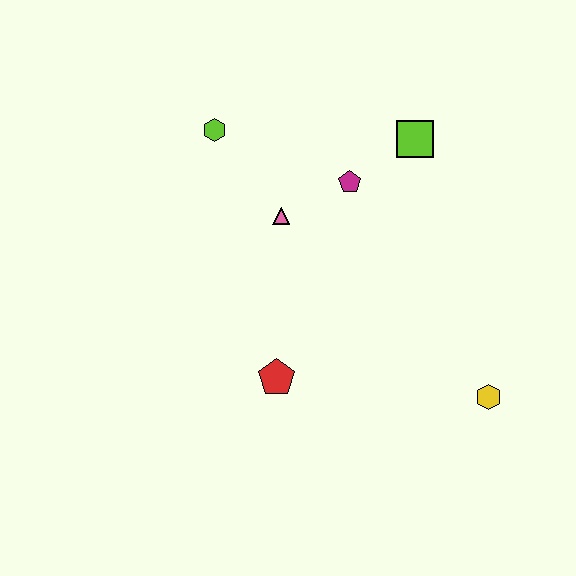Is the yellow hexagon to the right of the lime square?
Yes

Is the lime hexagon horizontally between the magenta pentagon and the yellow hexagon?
No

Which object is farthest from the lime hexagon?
The yellow hexagon is farthest from the lime hexagon.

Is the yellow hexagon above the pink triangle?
No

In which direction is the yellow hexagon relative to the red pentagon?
The yellow hexagon is to the right of the red pentagon.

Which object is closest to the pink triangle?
The magenta pentagon is closest to the pink triangle.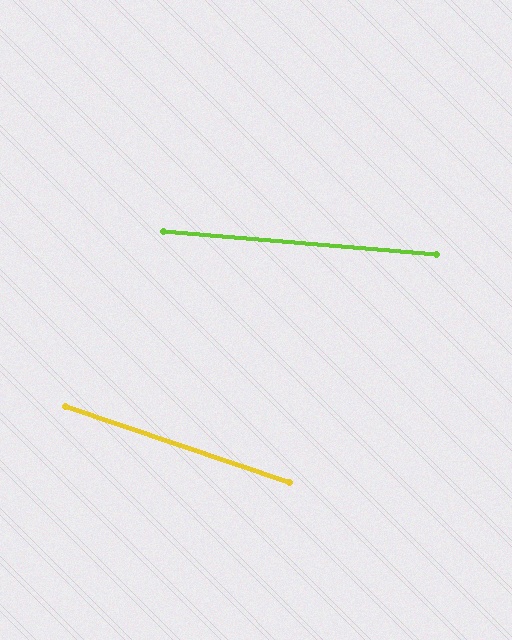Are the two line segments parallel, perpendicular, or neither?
Neither parallel nor perpendicular — they differ by about 14°.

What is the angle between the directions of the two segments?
Approximately 14 degrees.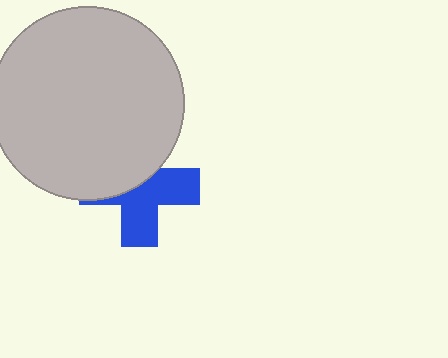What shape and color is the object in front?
The object in front is a light gray circle.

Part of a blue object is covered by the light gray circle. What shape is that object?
It is a cross.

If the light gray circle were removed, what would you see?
You would see the complete blue cross.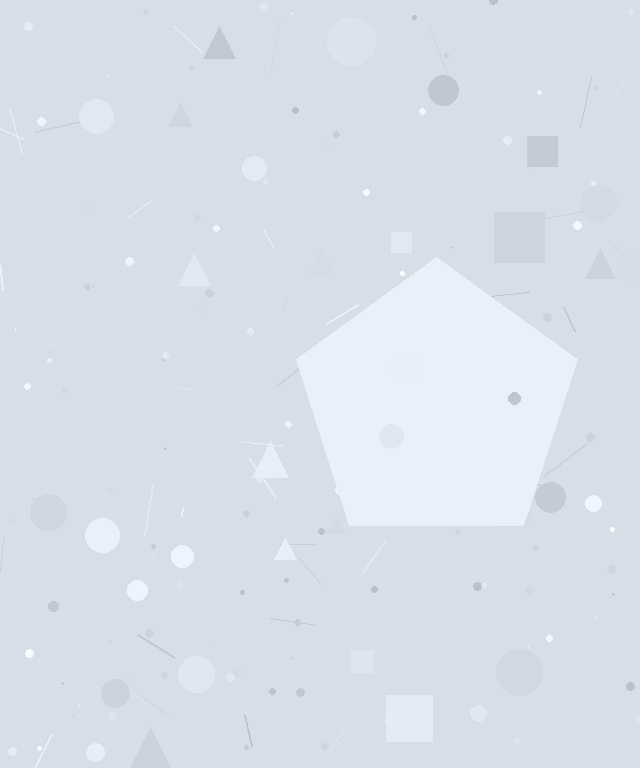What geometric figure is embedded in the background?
A pentagon is embedded in the background.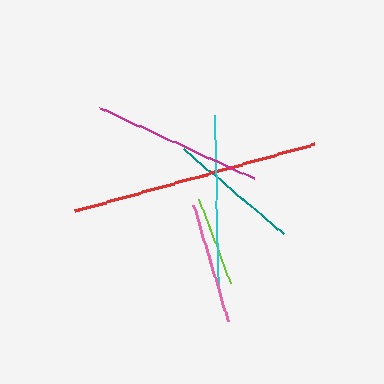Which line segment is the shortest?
The lime line is the shortest at approximately 89 pixels.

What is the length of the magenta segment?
The magenta segment is approximately 170 pixels long.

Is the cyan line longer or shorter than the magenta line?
The cyan line is longer than the magenta line.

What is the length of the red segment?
The red segment is approximately 248 pixels long.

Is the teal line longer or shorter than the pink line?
The teal line is longer than the pink line.